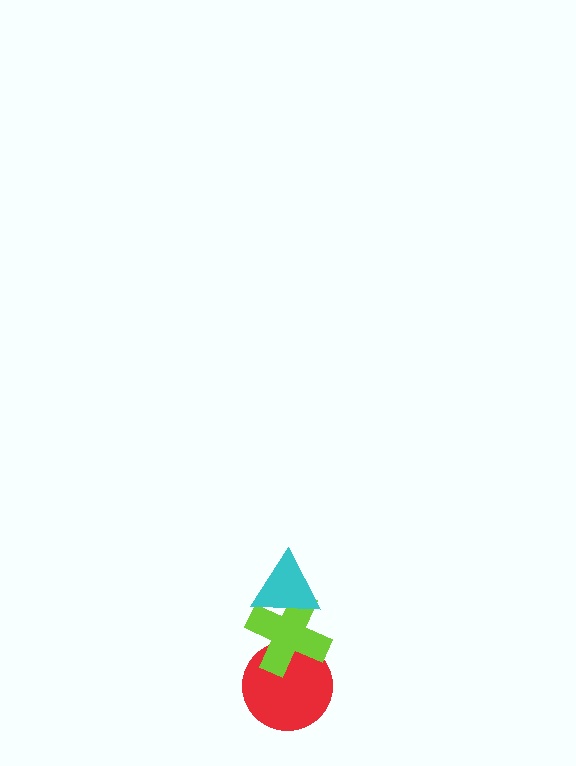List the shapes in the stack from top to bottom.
From top to bottom: the cyan triangle, the lime cross, the red circle.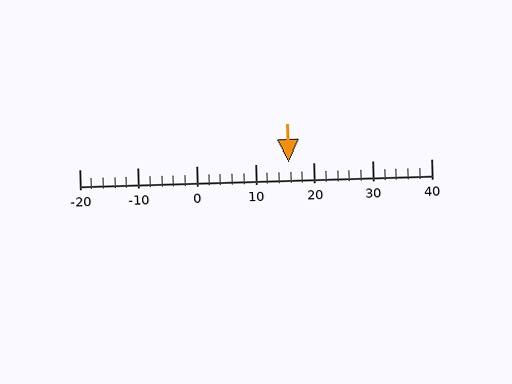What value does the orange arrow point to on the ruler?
The orange arrow points to approximately 16.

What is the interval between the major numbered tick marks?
The major tick marks are spaced 10 units apart.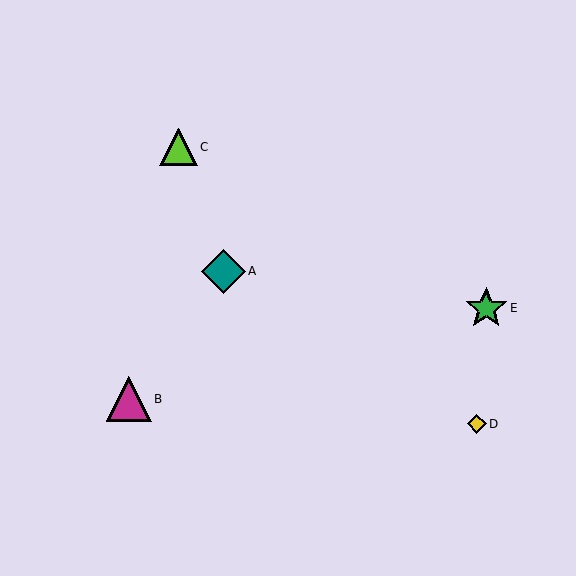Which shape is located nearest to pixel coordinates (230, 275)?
The teal diamond (labeled A) at (223, 271) is nearest to that location.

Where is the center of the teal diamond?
The center of the teal diamond is at (223, 271).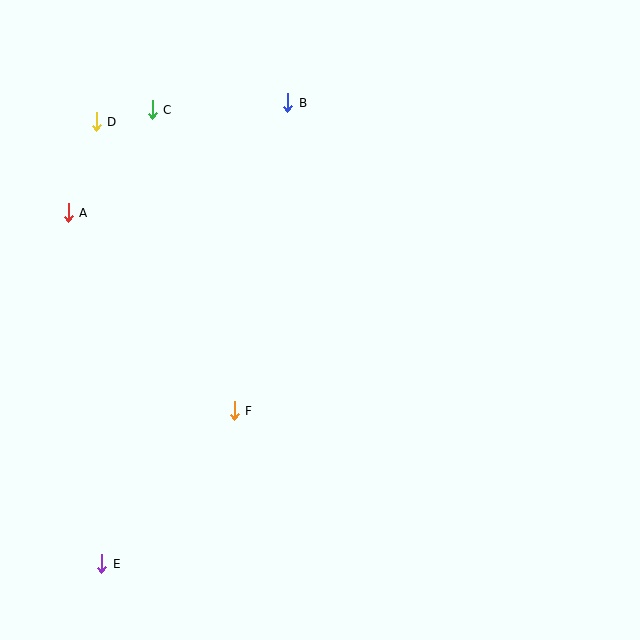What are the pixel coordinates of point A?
Point A is at (68, 213).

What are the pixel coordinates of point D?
Point D is at (96, 122).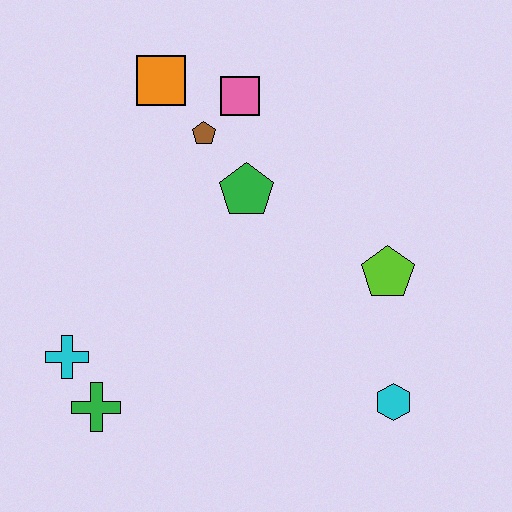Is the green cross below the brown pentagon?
Yes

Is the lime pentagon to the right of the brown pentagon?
Yes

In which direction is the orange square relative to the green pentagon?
The orange square is above the green pentagon.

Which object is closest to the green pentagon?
The brown pentagon is closest to the green pentagon.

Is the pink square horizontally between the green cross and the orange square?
No